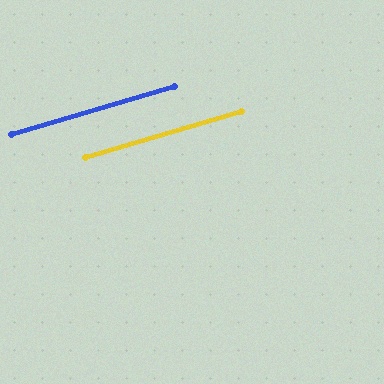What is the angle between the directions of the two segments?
Approximately 0 degrees.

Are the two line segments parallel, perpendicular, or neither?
Parallel — their directions differ by only 0.2°.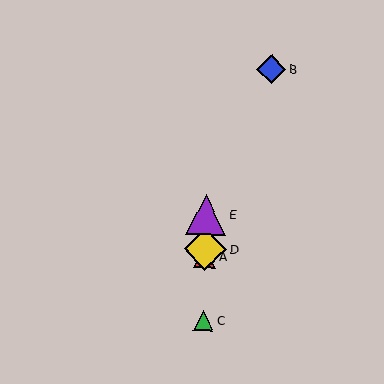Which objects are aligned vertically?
Objects A, C, D, E are aligned vertically.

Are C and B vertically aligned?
No, C is at x≈204 and B is at x≈271.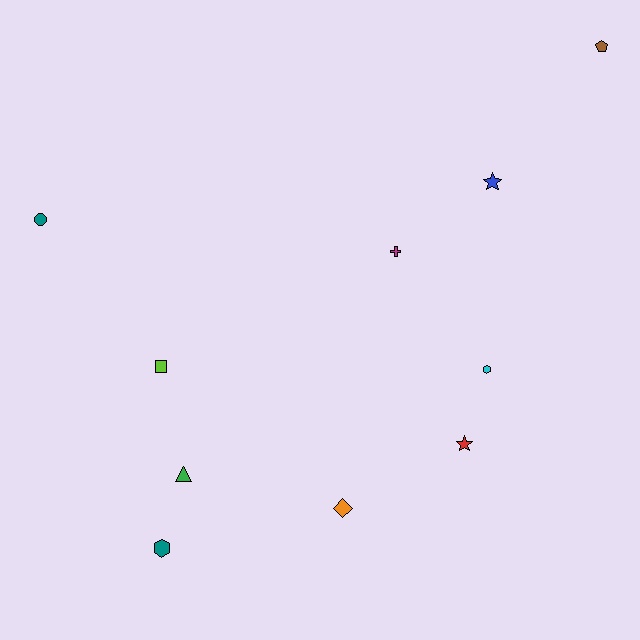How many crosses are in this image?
There is 1 cross.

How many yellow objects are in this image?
There are no yellow objects.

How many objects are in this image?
There are 10 objects.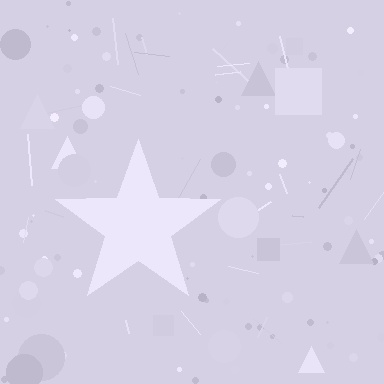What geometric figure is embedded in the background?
A star is embedded in the background.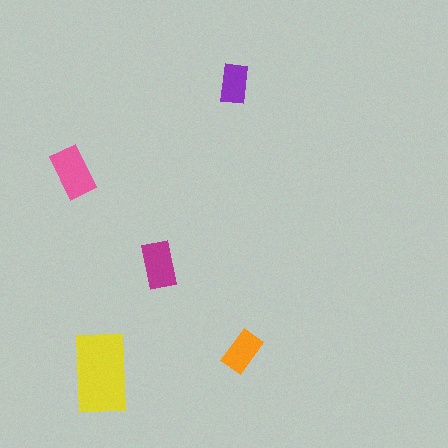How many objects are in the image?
There are 5 objects in the image.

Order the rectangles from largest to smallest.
the yellow one, the pink one, the magenta one, the orange one, the purple one.